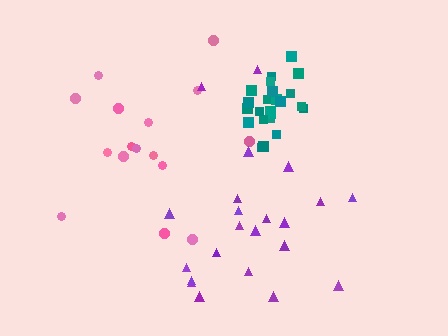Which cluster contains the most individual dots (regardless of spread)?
Teal (23).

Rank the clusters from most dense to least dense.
teal, purple, pink.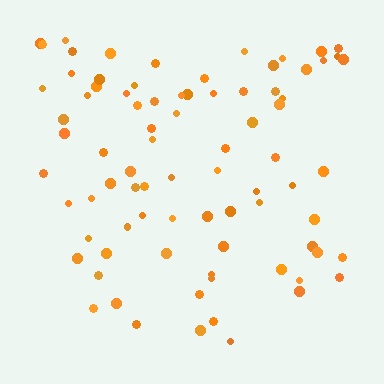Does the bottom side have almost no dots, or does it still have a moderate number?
Still a moderate number, just noticeably fewer than the top.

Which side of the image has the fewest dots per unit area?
The bottom.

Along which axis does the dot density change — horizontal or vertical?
Vertical.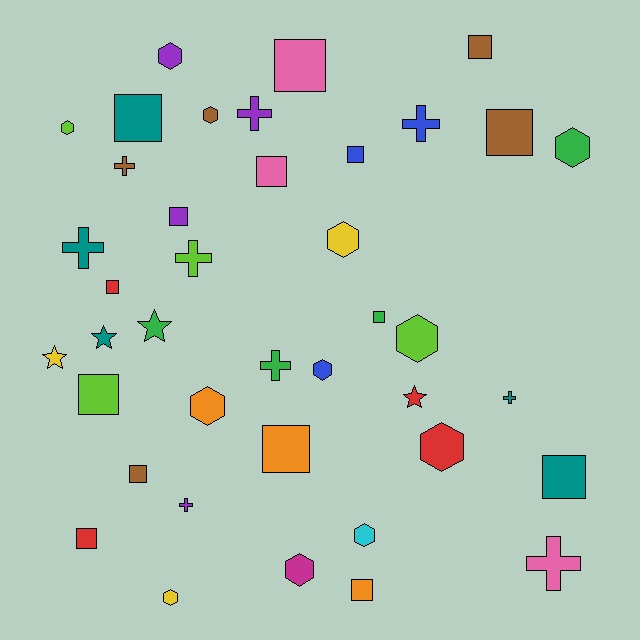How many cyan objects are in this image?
There is 1 cyan object.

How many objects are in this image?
There are 40 objects.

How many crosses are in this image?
There are 9 crosses.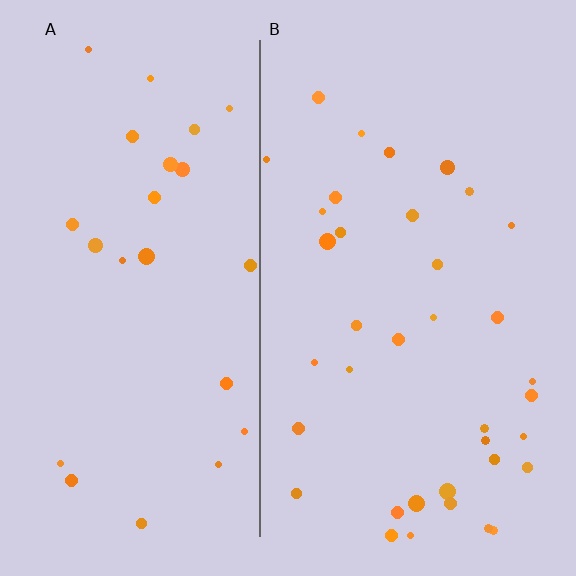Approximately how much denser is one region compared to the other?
Approximately 1.5× — region B over region A.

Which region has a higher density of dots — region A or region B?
B (the right).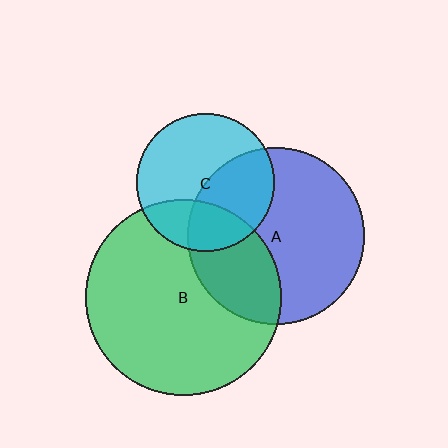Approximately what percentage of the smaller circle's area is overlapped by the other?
Approximately 40%.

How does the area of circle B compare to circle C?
Approximately 2.0 times.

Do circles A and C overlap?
Yes.